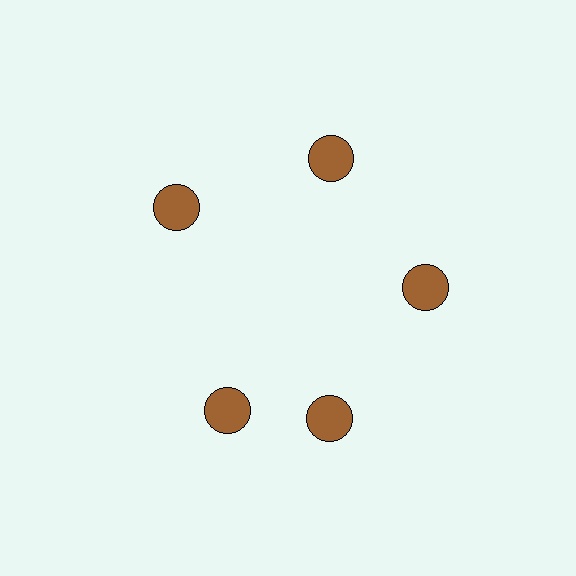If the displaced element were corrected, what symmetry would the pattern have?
It would have 5-fold rotational symmetry — the pattern would map onto itself every 72 degrees.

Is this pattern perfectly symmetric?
No. The 5 brown circles are arranged in a ring, but one element near the 8 o'clock position is rotated out of alignment along the ring, breaking the 5-fold rotational symmetry.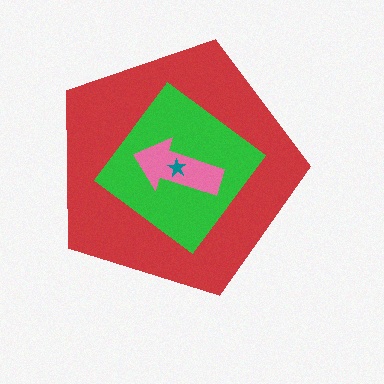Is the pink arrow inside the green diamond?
Yes.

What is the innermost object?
The teal star.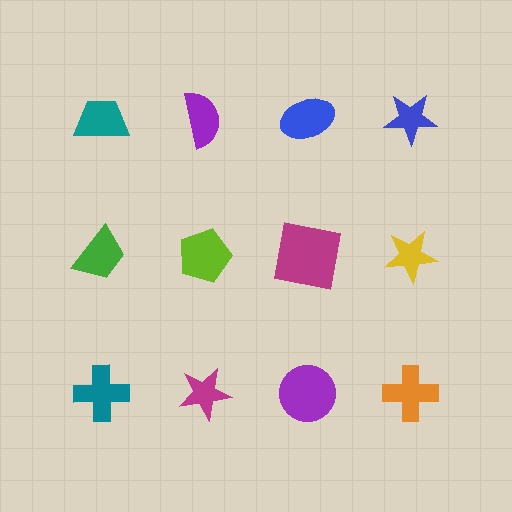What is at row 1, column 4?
A blue star.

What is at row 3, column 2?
A magenta star.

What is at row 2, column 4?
A yellow star.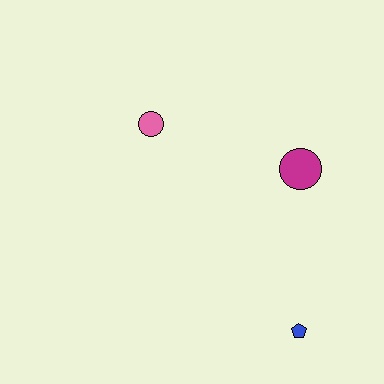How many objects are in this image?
There are 3 objects.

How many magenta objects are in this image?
There is 1 magenta object.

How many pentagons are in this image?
There is 1 pentagon.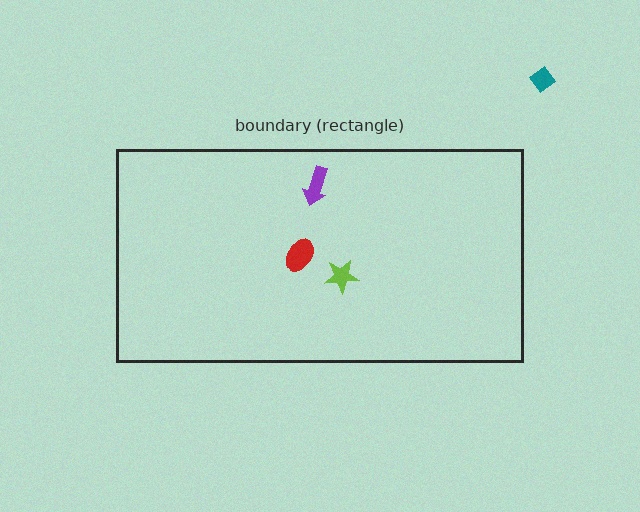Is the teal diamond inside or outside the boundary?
Outside.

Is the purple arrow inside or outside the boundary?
Inside.